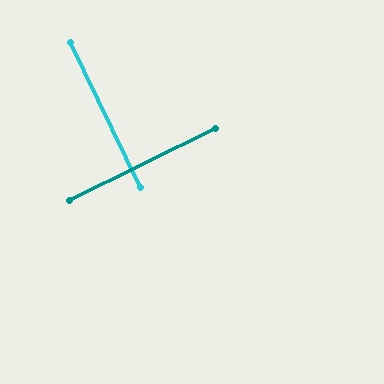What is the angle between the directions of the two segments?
Approximately 89 degrees.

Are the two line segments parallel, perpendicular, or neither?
Perpendicular — they meet at approximately 89°.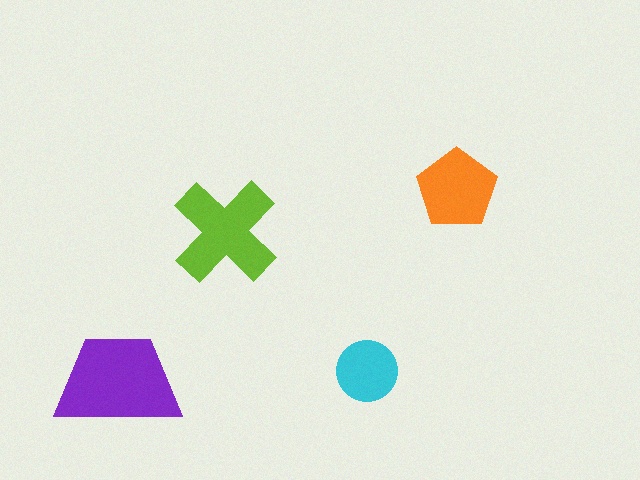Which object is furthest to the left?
The purple trapezoid is leftmost.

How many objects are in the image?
There are 4 objects in the image.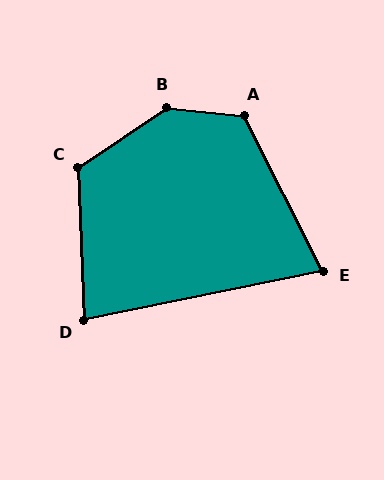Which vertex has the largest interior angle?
B, at approximately 140 degrees.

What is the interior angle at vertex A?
Approximately 123 degrees (obtuse).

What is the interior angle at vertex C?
Approximately 122 degrees (obtuse).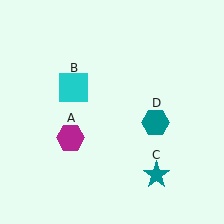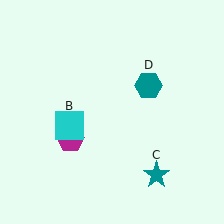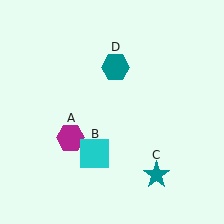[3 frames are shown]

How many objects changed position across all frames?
2 objects changed position: cyan square (object B), teal hexagon (object D).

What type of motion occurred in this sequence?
The cyan square (object B), teal hexagon (object D) rotated counterclockwise around the center of the scene.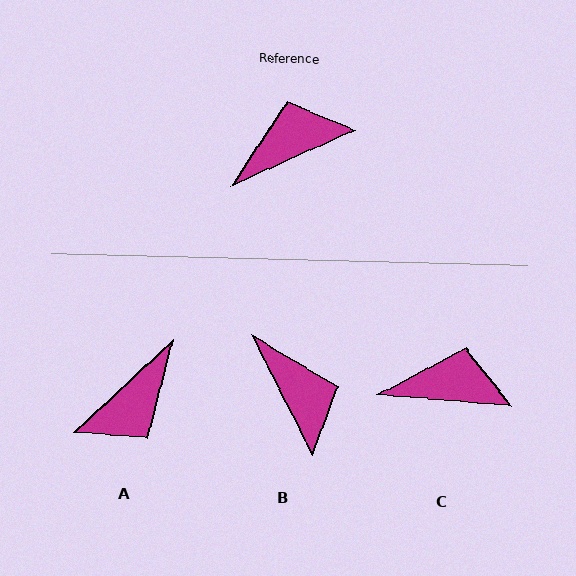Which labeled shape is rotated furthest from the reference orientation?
A, about 161 degrees away.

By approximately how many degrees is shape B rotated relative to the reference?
Approximately 87 degrees clockwise.